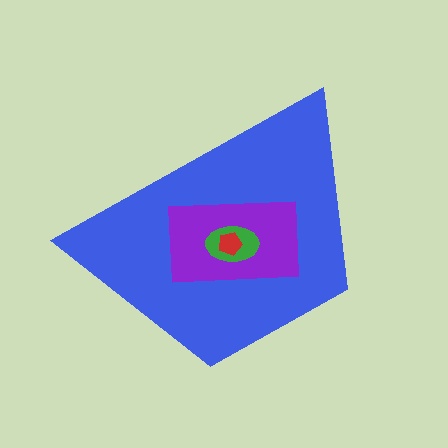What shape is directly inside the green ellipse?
The red pentagon.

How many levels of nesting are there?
4.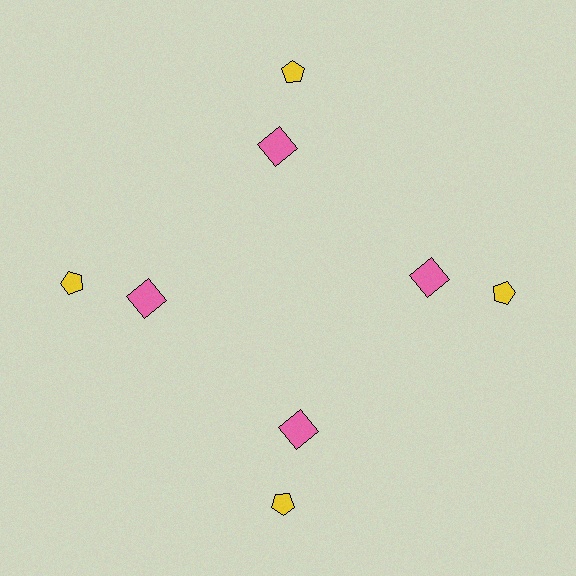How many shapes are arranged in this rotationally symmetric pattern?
There are 8 shapes, arranged in 4 groups of 2.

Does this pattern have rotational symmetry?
Yes, this pattern has 4-fold rotational symmetry. It looks the same after rotating 90 degrees around the center.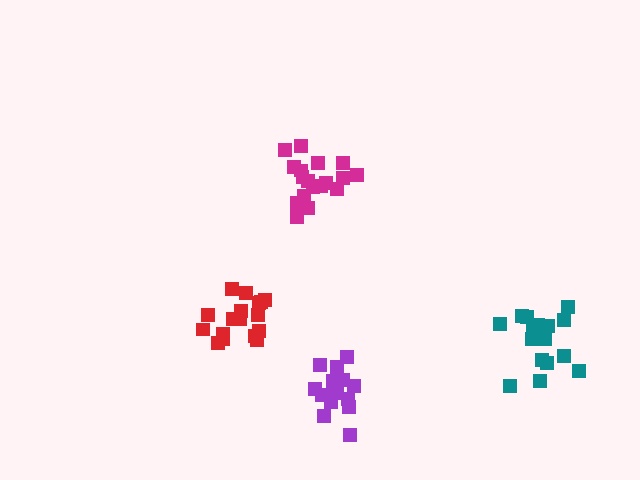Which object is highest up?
The magenta cluster is topmost.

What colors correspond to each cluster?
The clusters are colored: red, magenta, purple, teal.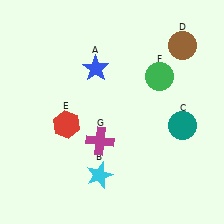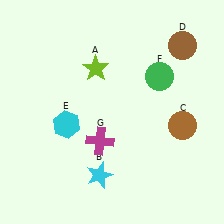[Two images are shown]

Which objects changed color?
A changed from blue to lime. C changed from teal to brown. E changed from red to cyan.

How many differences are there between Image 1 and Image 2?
There are 3 differences between the two images.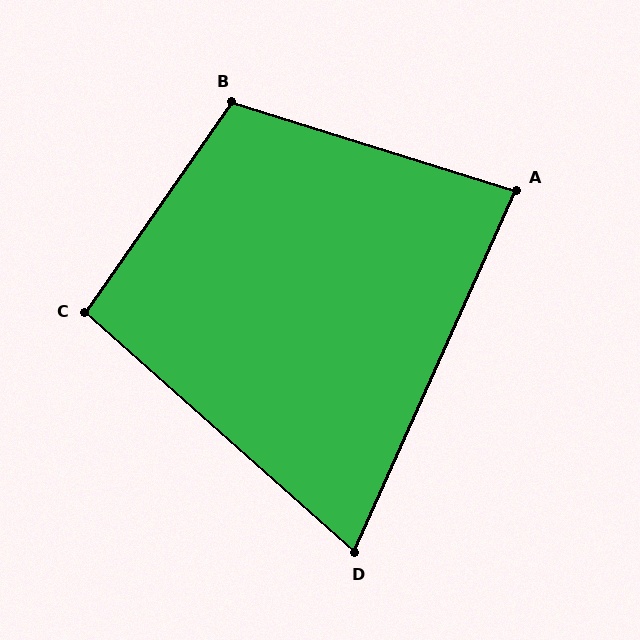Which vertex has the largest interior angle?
B, at approximately 108 degrees.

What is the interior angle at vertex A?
Approximately 83 degrees (acute).